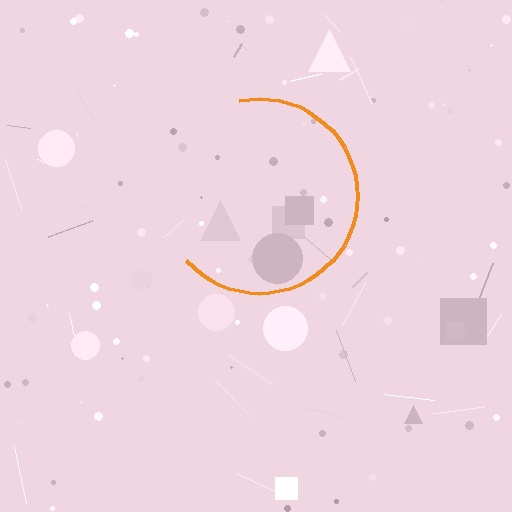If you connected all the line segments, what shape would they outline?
They would outline a circle.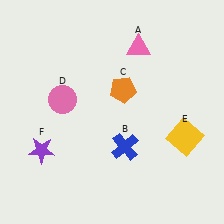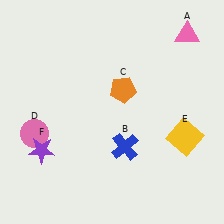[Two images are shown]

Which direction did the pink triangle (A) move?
The pink triangle (A) moved right.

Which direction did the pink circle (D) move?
The pink circle (D) moved down.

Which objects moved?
The objects that moved are: the pink triangle (A), the pink circle (D).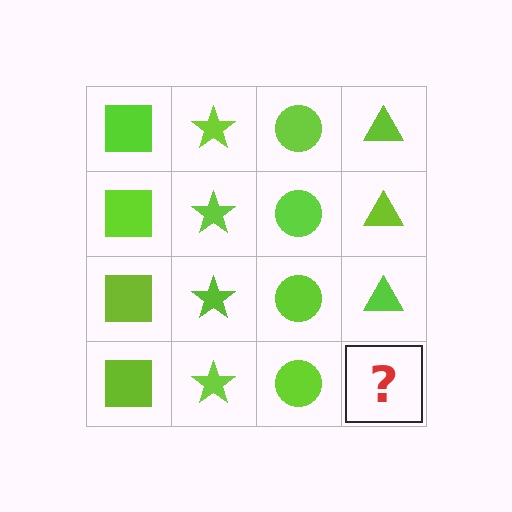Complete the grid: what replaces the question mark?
The question mark should be replaced with a lime triangle.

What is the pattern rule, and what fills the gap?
The rule is that each column has a consistent shape. The gap should be filled with a lime triangle.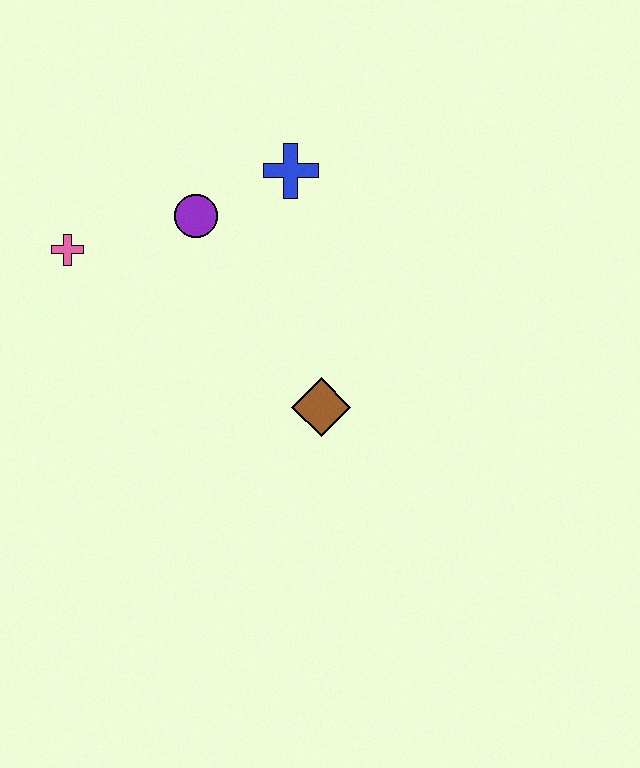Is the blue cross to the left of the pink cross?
No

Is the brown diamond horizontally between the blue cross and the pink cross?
No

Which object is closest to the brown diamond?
The purple circle is closest to the brown diamond.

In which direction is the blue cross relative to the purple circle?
The blue cross is to the right of the purple circle.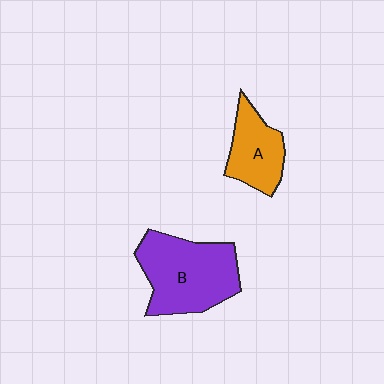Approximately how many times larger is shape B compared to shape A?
Approximately 1.7 times.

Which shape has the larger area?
Shape B (purple).